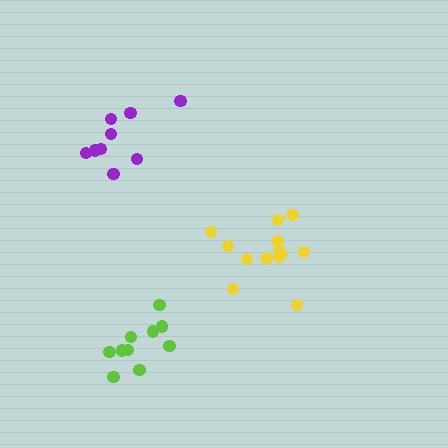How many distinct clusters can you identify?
There are 3 distinct clusters.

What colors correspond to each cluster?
The clusters are colored: yellow, purple, lime.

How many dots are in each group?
Group 1: 13 dots, Group 2: 9 dots, Group 3: 10 dots (32 total).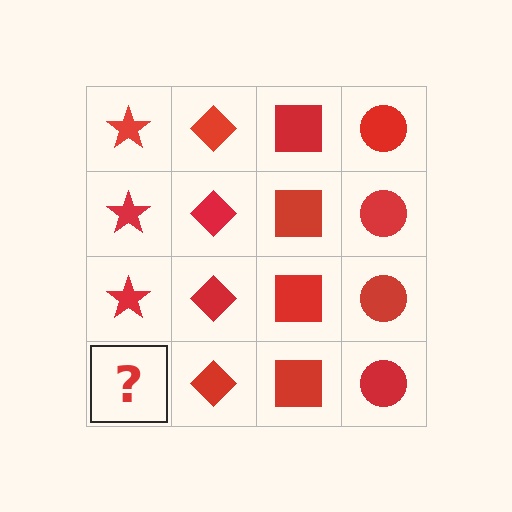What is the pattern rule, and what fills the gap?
The rule is that each column has a consistent shape. The gap should be filled with a red star.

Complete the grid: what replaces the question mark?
The question mark should be replaced with a red star.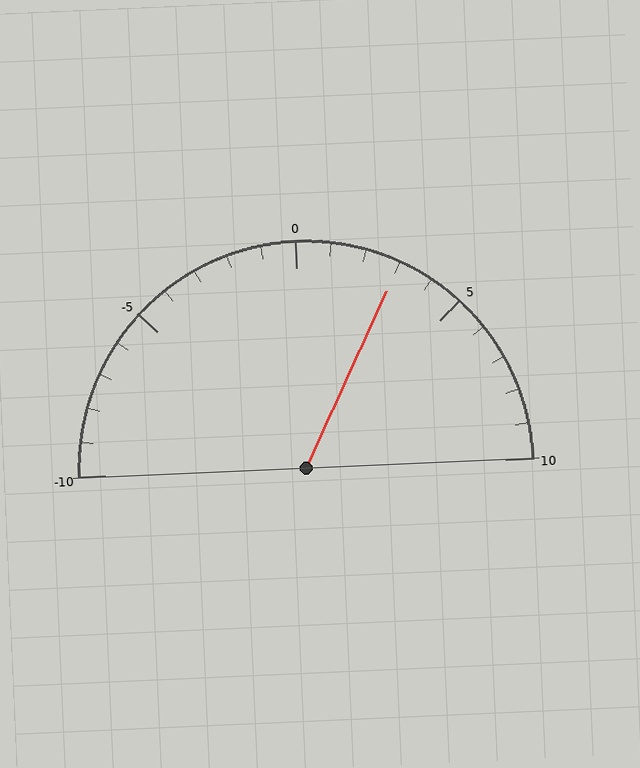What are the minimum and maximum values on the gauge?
The gauge ranges from -10 to 10.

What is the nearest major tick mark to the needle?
The nearest major tick mark is 5.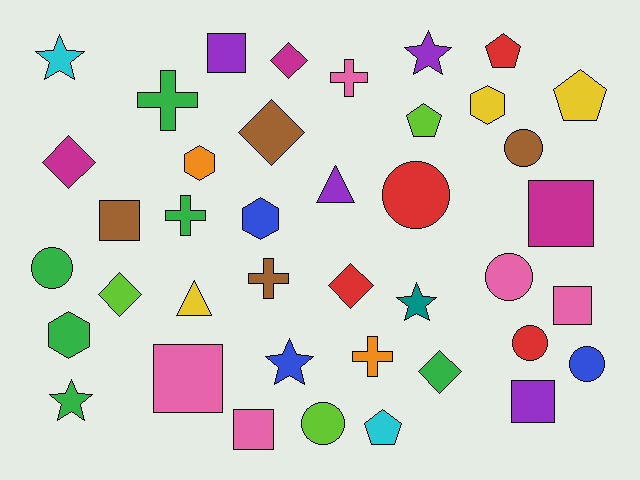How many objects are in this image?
There are 40 objects.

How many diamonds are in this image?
There are 6 diamonds.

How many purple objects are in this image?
There are 4 purple objects.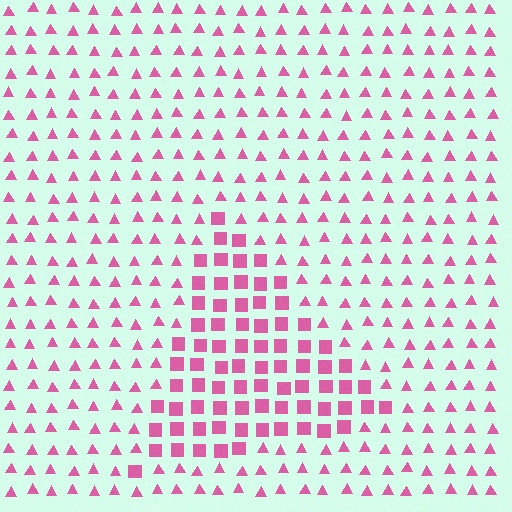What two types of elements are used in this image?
The image uses squares inside the triangle region and triangles outside it.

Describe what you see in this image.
The image is filled with small pink elements arranged in a uniform grid. A triangle-shaped region contains squares, while the surrounding area contains triangles. The boundary is defined purely by the change in element shape.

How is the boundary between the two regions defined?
The boundary is defined by a change in element shape: squares inside vs. triangles outside. All elements share the same color and spacing.